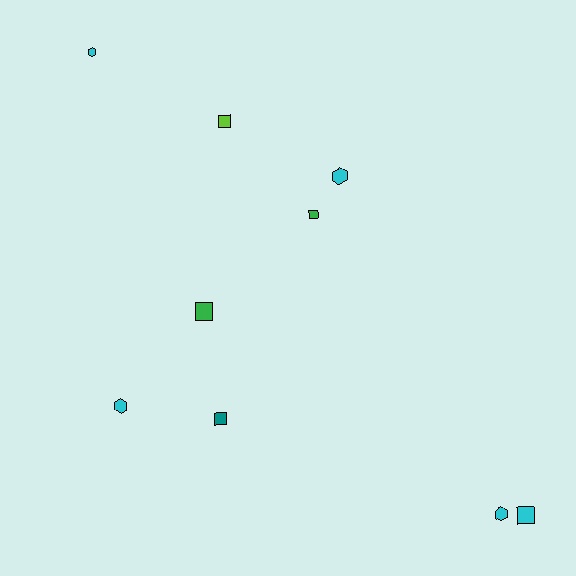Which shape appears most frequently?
Square, with 5 objects.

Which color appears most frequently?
Cyan, with 5 objects.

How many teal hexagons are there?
There are no teal hexagons.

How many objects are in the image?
There are 9 objects.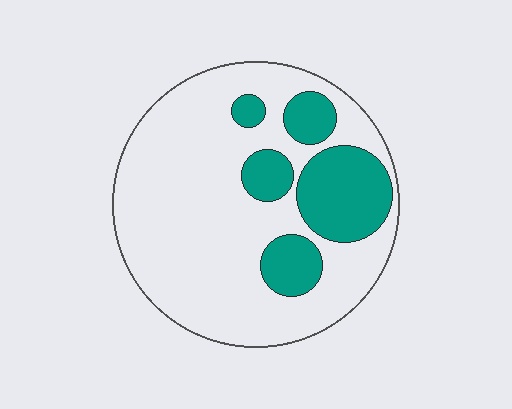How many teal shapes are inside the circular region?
5.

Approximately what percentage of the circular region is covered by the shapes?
Approximately 25%.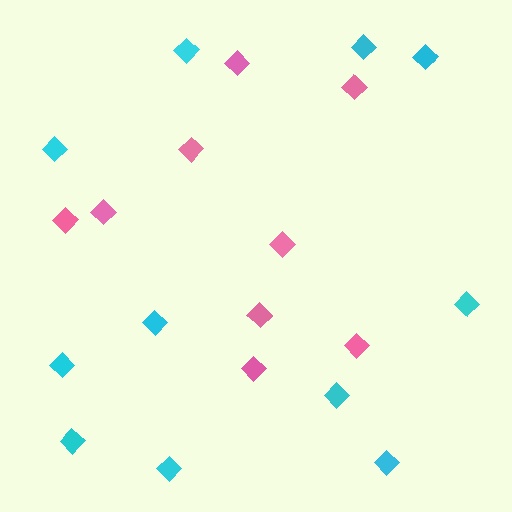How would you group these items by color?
There are 2 groups: one group of pink diamonds (9) and one group of cyan diamonds (11).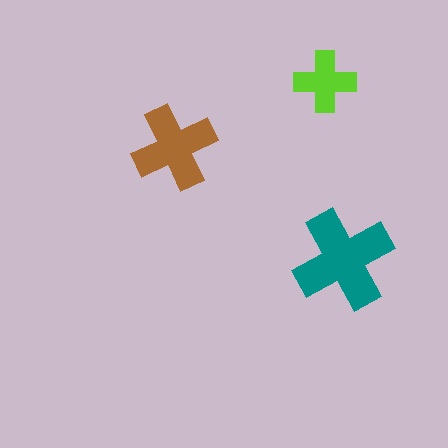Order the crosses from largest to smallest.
the teal one, the brown one, the lime one.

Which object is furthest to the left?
The brown cross is leftmost.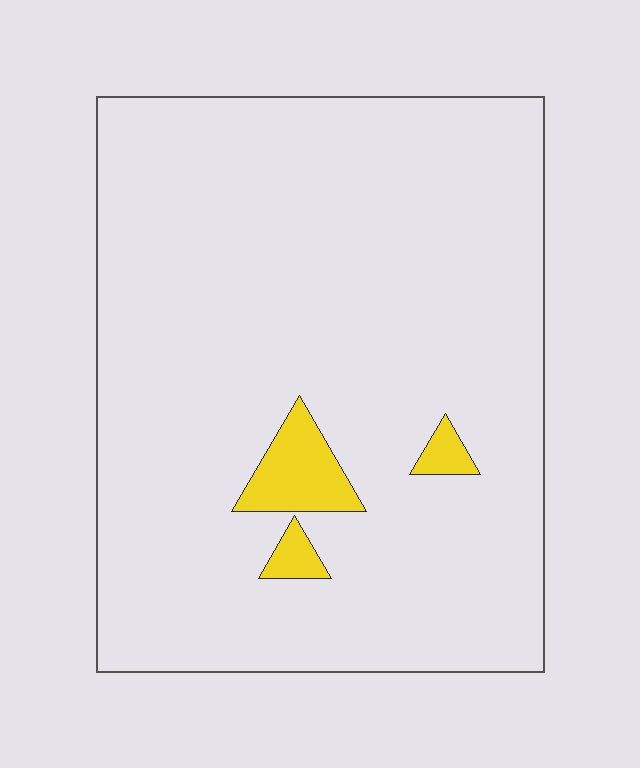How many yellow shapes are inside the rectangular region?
3.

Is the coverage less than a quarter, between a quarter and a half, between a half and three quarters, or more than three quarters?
Less than a quarter.